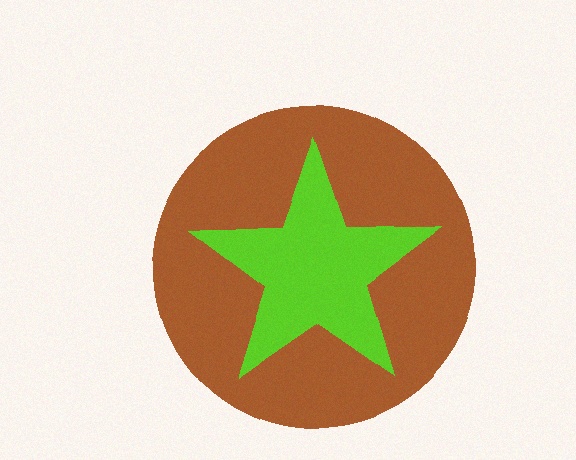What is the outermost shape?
The brown circle.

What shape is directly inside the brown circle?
The lime star.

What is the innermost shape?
The lime star.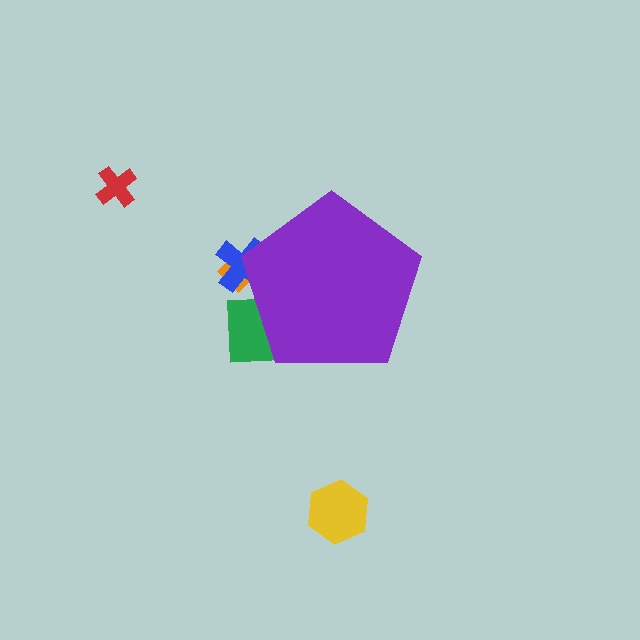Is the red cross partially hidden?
No, the red cross is fully visible.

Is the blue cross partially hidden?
Yes, the blue cross is partially hidden behind the purple pentagon.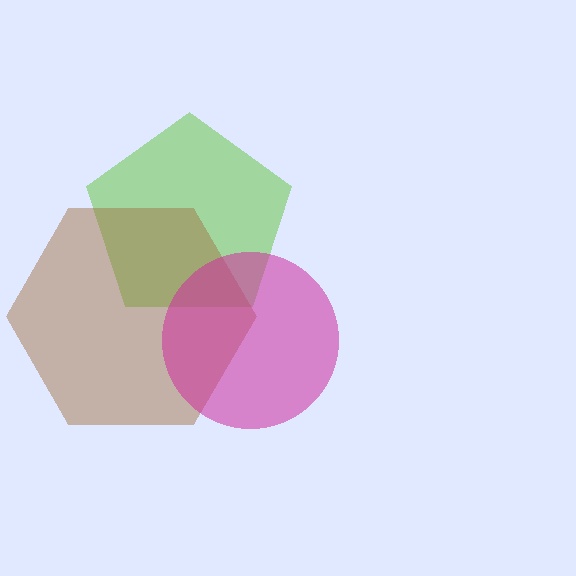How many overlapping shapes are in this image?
There are 3 overlapping shapes in the image.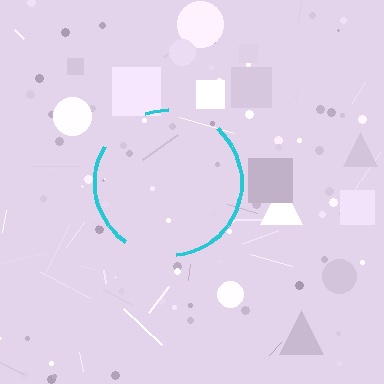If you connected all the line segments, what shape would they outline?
They would outline a circle.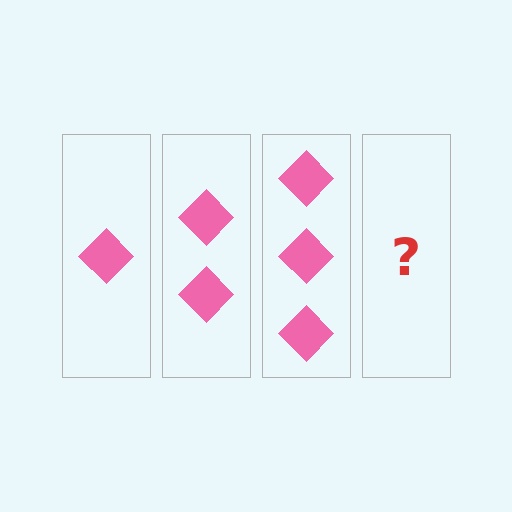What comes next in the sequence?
The next element should be 4 diamonds.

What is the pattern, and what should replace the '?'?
The pattern is that each step adds one more diamond. The '?' should be 4 diamonds.